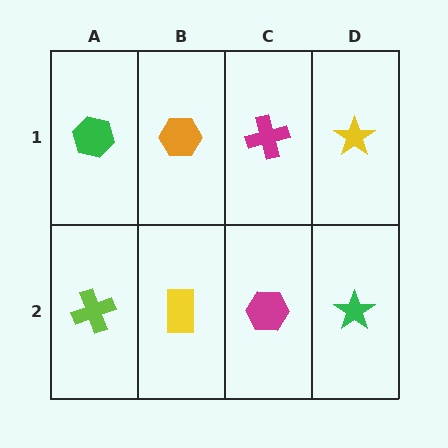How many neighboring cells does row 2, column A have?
2.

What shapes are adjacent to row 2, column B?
An orange hexagon (row 1, column B), a lime cross (row 2, column A), a magenta hexagon (row 2, column C).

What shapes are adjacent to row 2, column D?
A yellow star (row 1, column D), a magenta hexagon (row 2, column C).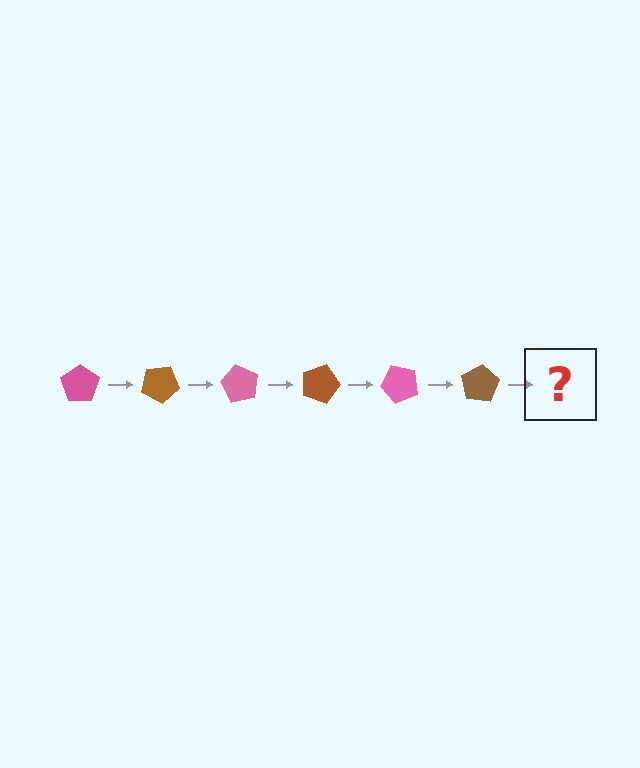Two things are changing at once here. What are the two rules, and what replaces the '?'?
The two rules are that it rotates 30 degrees each step and the color cycles through pink and brown. The '?' should be a pink pentagon, rotated 180 degrees from the start.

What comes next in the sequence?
The next element should be a pink pentagon, rotated 180 degrees from the start.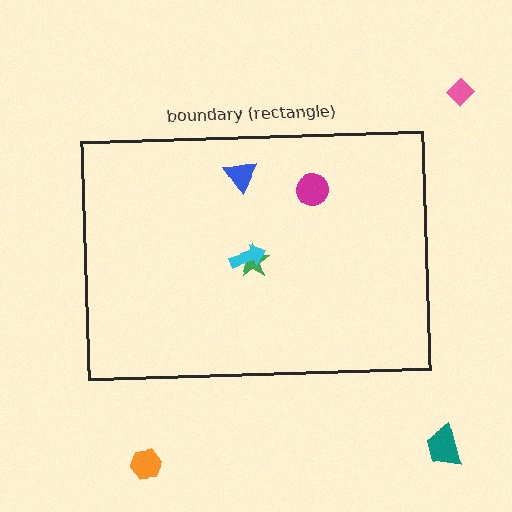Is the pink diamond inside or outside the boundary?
Outside.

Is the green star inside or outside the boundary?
Inside.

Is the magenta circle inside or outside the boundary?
Inside.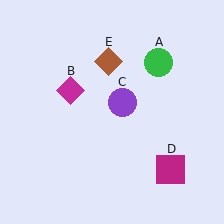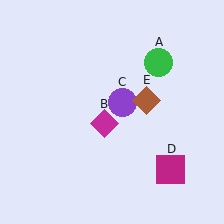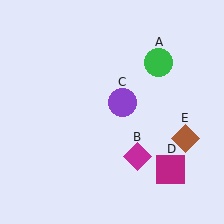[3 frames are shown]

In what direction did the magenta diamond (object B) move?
The magenta diamond (object B) moved down and to the right.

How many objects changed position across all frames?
2 objects changed position: magenta diamond (object B), brown diamond (object E).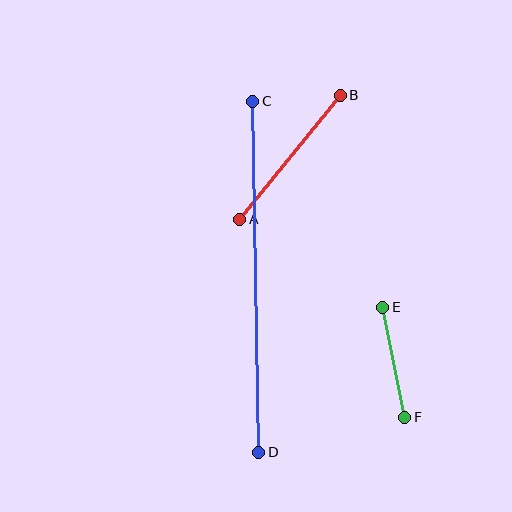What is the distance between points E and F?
The distance is approximately 112 pixels.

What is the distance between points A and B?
The distance is approximately 159 pixels.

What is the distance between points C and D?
The distance is approximately 351 pixels.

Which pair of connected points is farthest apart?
Points C and D are farthest apart.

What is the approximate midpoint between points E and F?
The midpoint is at approximately (394, 362) pixels.